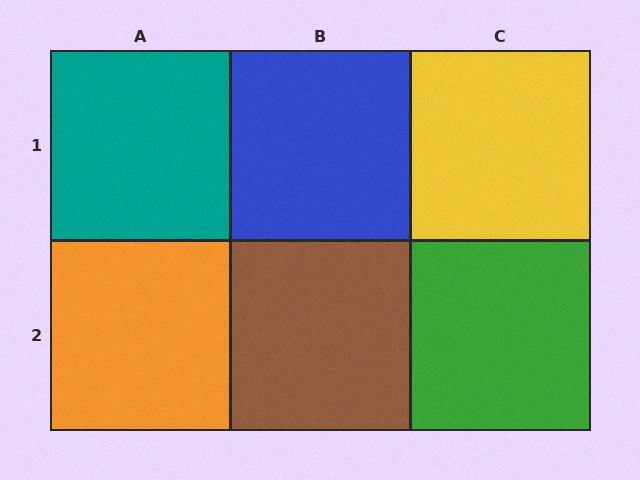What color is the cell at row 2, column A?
Orange.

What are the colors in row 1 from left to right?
Teal, blue, yellow.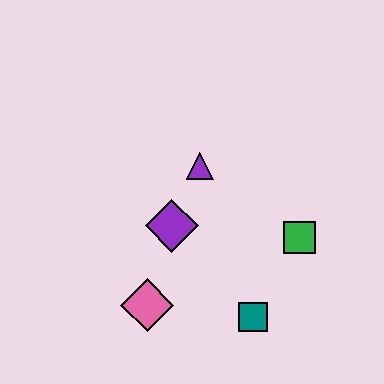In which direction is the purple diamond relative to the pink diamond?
The purple diamond is above the pink diamond.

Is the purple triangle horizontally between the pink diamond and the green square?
Yes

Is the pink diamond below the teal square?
No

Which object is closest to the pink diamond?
The purple diamond is closest to the pink diamond.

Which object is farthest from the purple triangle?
The teal square is farthest from the purple triangle.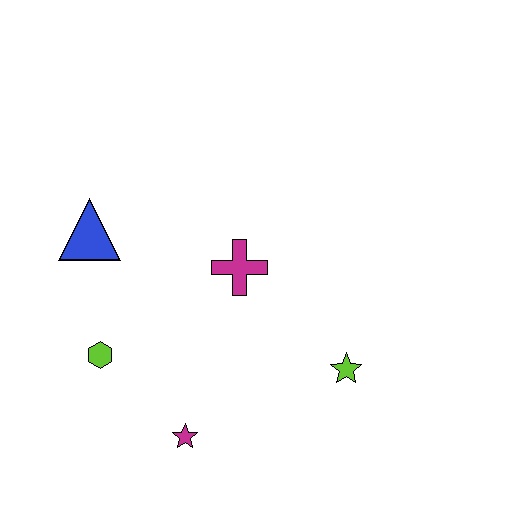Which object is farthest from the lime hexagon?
The lime star is farthest from the lime hexagon.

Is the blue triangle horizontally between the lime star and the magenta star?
No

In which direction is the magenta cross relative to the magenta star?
The magenta cross is above the magenta star.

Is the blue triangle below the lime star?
No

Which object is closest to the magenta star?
The lime hexagon is closest to the magenta star.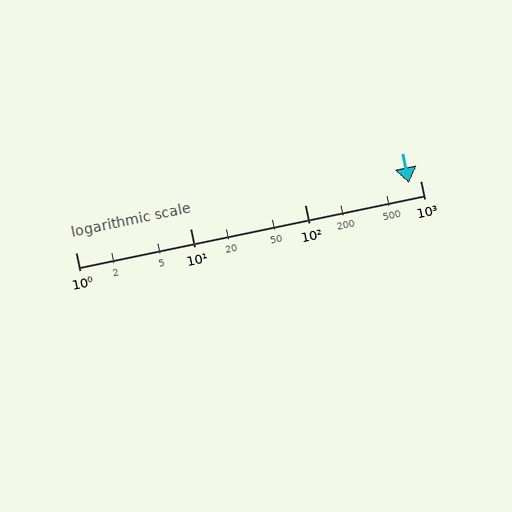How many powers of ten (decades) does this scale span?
The scale spans 3 decades, from 1 to 1000.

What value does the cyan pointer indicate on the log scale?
The pointer indicates approximately 800.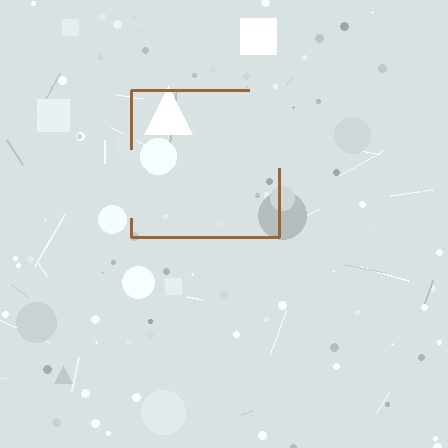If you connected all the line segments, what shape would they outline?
They would outline a square.